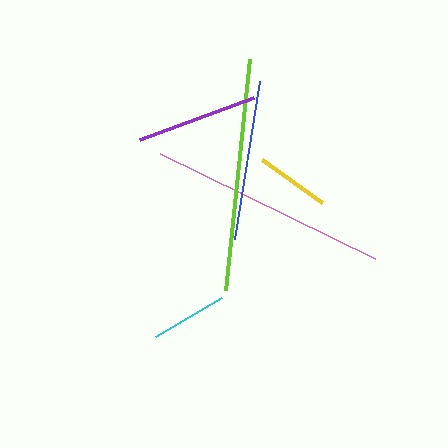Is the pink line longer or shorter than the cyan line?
The pink line is longer than the cyan line.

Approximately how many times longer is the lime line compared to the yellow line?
The lime line is approximately 3.1 times the length of the yellow line.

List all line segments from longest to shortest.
From longest to shortest: pink, lime, blue, purple, cyan, yellow.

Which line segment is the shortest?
The yellow line is the shortest at approximately 74 pixels.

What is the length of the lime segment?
The lime segment is approximately 232 pixels long.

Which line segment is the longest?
The pink line is the longest at approximately 239 pixels.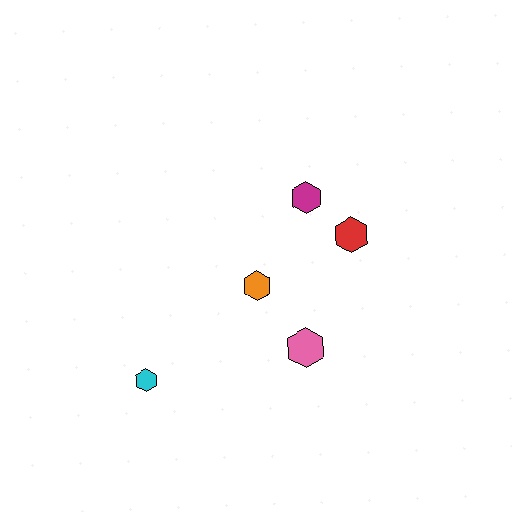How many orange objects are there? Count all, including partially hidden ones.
There is 1 orange object.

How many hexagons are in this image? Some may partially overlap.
There are 5 hexagons.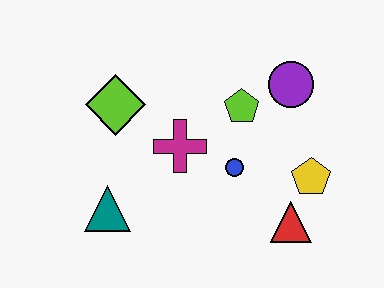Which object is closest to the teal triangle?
The magenta cross is closest to the teal triangle.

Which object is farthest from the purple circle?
The teal triangle is farthest from the purple circle.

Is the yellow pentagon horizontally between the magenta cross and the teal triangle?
No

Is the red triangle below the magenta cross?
Yes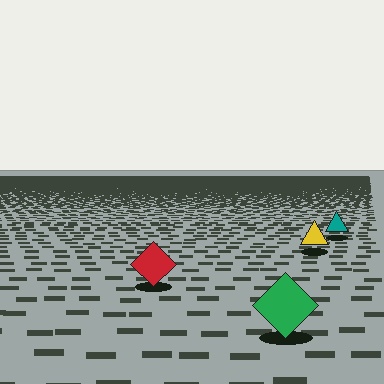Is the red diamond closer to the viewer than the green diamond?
No. The green diamond is closer — you can tell from the texture gradient: the ground texture is coarser near it.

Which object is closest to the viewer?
The green diamond is closest. The texture marks near it are larger and more spread out.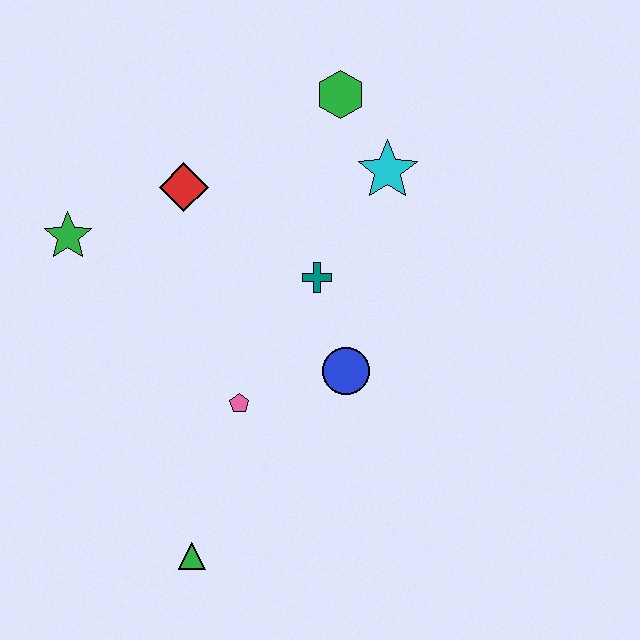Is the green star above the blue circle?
Yes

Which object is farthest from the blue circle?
The green star is farthest from the blue circle.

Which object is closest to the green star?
The red diamond is closest to the green star.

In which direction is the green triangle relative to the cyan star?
The green triangle is below the cyan star.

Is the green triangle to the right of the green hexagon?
No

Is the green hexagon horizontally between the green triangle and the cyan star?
Yes